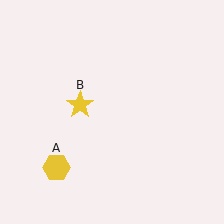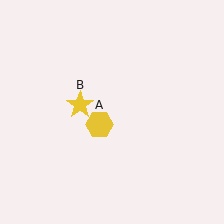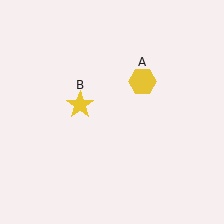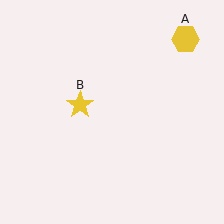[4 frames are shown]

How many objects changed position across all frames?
1 object changed position: yellow hexagon (object A).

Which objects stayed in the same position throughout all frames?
Yellow star (object B) remained stationary.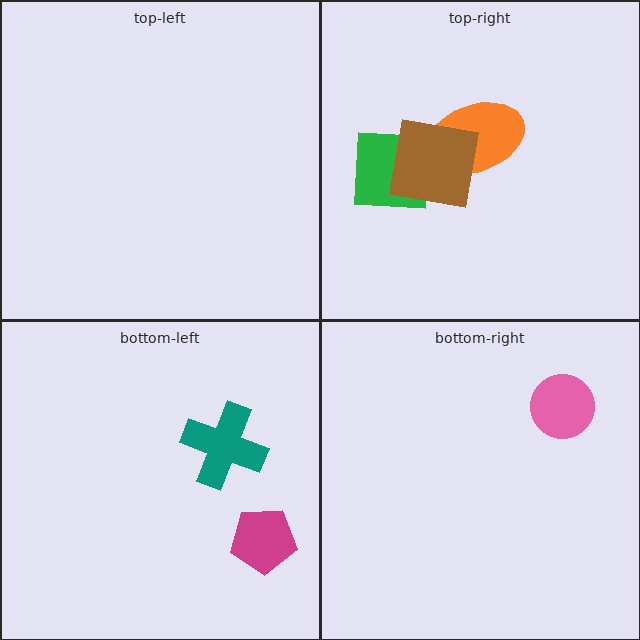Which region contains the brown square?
The top-right region.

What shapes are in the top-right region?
The green square, the orange ellipse, the brown square.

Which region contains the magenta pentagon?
The bottom-left region.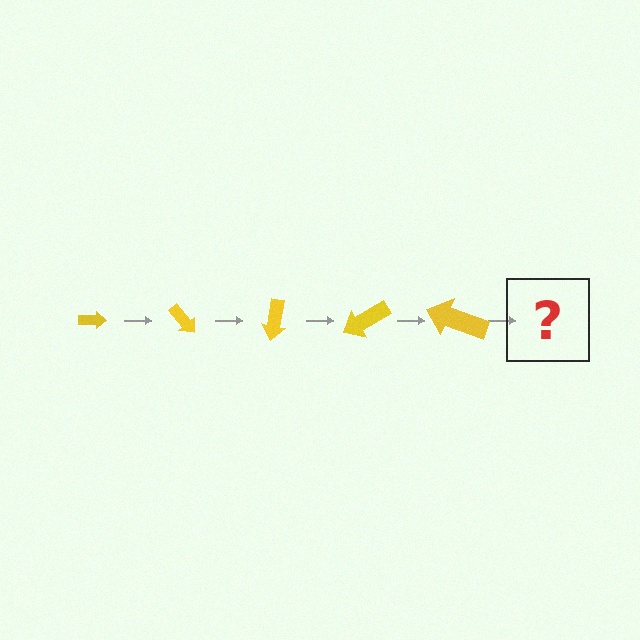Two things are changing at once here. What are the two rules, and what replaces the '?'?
The two rules are that the arrow grows larger each step and it rotates 50 degrees each step. The '?' should be an arrow, larger than the previous one and rotated 250 degrees from the start.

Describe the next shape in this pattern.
It should be an arrow, larger than the previous one and rotated 250 degrees from the start.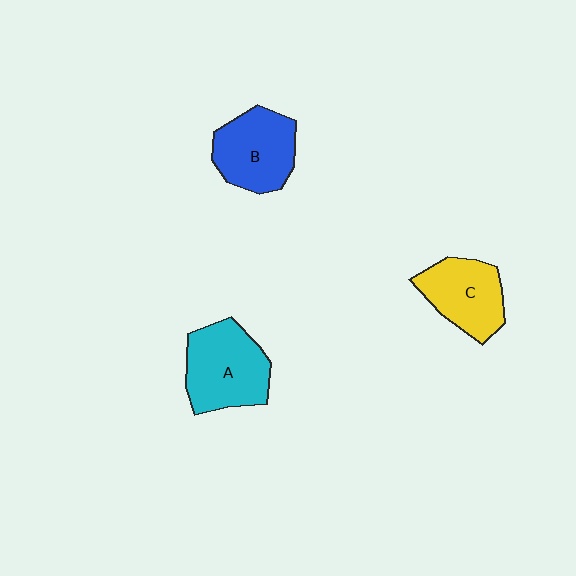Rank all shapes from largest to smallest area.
From largest to smallest: A (cyan), B (blue), C (yellow).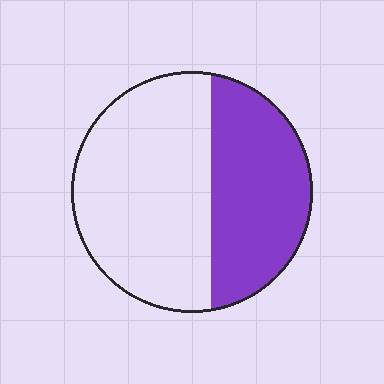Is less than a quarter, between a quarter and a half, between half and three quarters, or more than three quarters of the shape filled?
Between a quarter and a half.